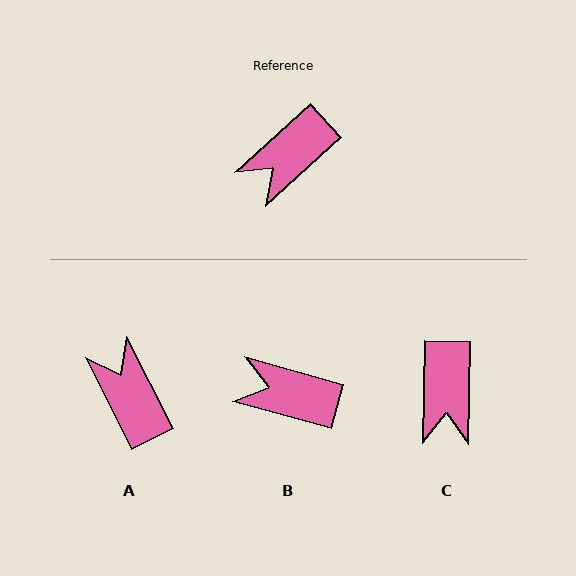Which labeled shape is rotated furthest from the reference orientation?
A, about 105 degrees away.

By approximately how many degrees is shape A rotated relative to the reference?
Approximately 105 degrees clockwise.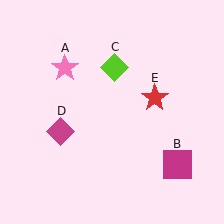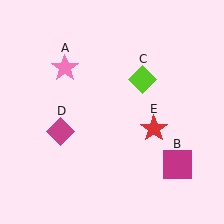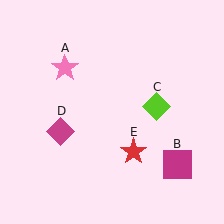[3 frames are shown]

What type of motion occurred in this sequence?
The lime diamond (object C), red star (object E) rotated clockwise around the center of the scene.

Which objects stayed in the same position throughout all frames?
Pink star (object A) and magenta square (object B) and magenta diamond (object D) remained stationary.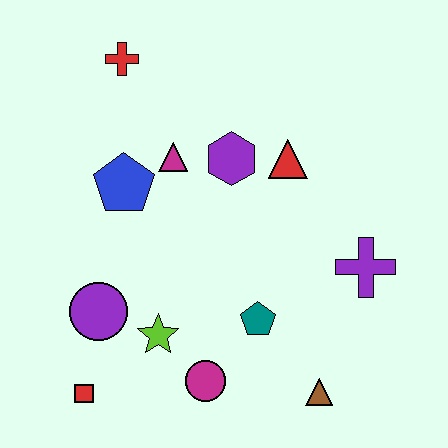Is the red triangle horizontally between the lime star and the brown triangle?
Yes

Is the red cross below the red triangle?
No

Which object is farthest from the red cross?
The brown triangle is farthest from the red cross.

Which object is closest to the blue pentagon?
The magenta triangle is closest to the blue pentagon.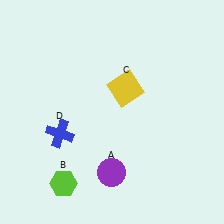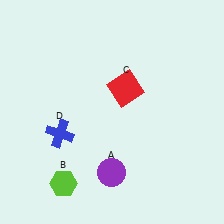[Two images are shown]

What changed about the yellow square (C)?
In Image 1, C is yellow. In Image 2, it changed to red.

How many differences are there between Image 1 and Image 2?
There is 1 difference between the two images.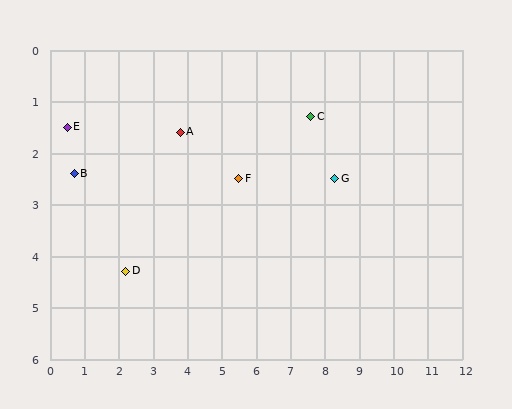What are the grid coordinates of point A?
Point A is at approximately (3.8, 1.6).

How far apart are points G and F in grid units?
Points G and F are about 2.8 grid units apart.